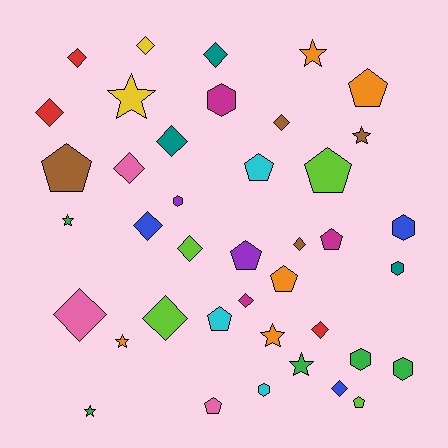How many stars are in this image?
There are 8 stars.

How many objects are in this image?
There are 40 objects.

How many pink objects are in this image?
There are 3 pink objects.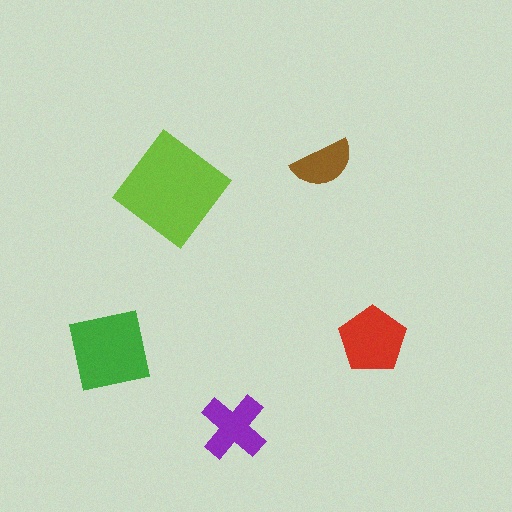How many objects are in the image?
There are 5 objects in the image.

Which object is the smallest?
The brown semicircle.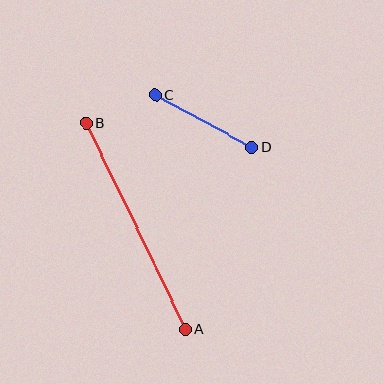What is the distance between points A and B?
The distance is approximately 229 pixels.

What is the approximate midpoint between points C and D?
The midpoint is at approximately (203, 121) pixels.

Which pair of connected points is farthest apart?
Points A and B are farthest apart.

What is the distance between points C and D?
The distance is approximately 109 pixels.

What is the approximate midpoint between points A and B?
The midpoint is at approximately (136, 226) pixels.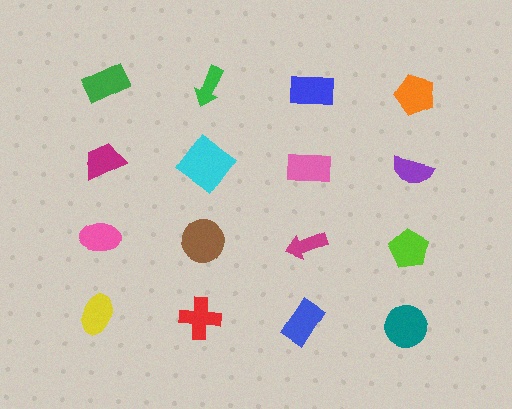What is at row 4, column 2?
A red cross.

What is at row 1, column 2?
A green arrow.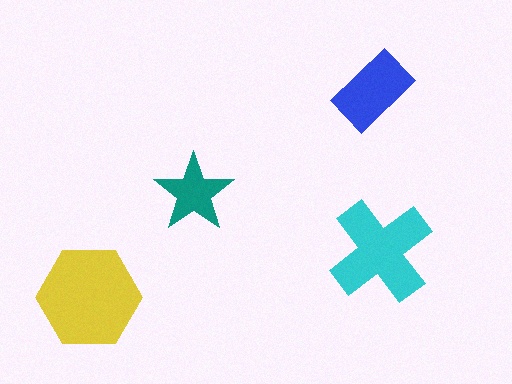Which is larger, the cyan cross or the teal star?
The cyan cross.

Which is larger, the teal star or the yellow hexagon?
The yellow hexagon.